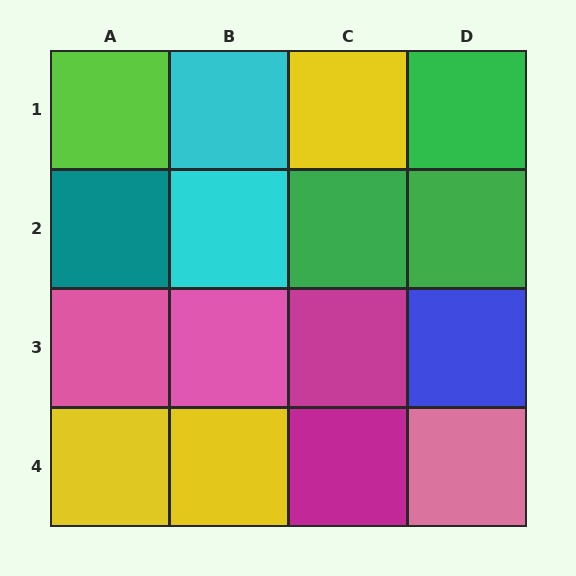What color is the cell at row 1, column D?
Green.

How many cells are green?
3 cells are green.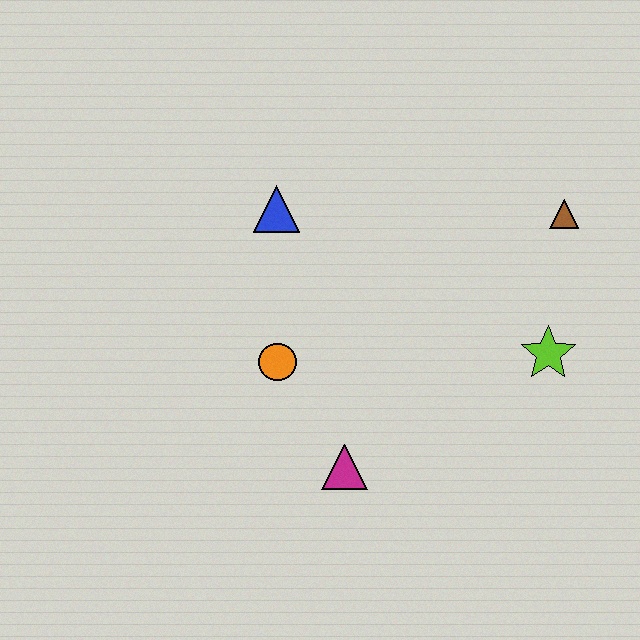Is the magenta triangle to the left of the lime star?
Yes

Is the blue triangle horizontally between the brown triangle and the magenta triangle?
No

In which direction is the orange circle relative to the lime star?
The orange circle is to the left of the lime star.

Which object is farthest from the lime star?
The blue triangle is farthest from the lime star.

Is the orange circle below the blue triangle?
Yes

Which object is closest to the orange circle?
The magenta triangle is closest to the orange circle.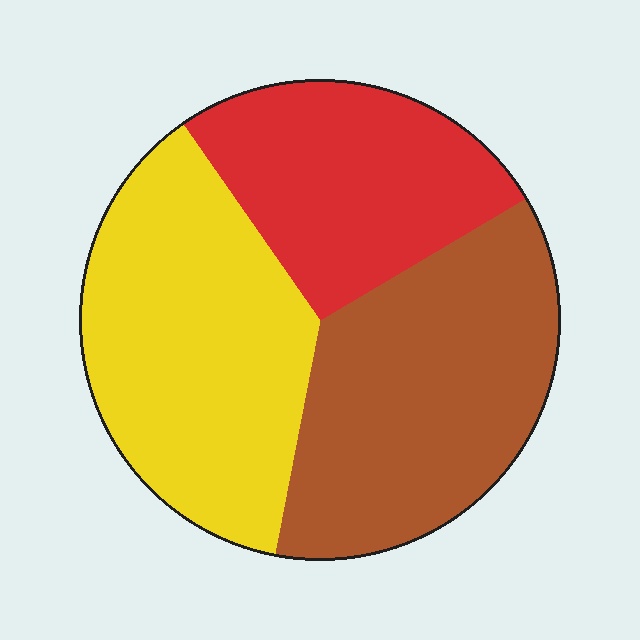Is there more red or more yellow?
Yellow.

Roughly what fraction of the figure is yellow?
Yellow takes up about three eighths (3/8) of the figure.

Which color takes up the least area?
Red, at roughly 25%.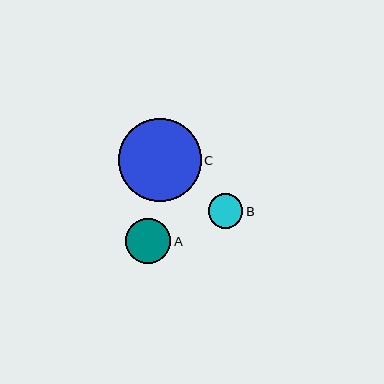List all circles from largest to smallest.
From largest to smallest: C, A, B.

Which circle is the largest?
Circle C is the largest with a size of approximately 83 pixels.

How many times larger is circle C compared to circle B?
Circle C is approximately 2.4 times the size of circle B.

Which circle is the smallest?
Circle B is the smallest with a size of approximately 34 pixels.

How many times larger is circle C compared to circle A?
Circle C is approximately 1.8 times the size of circle A.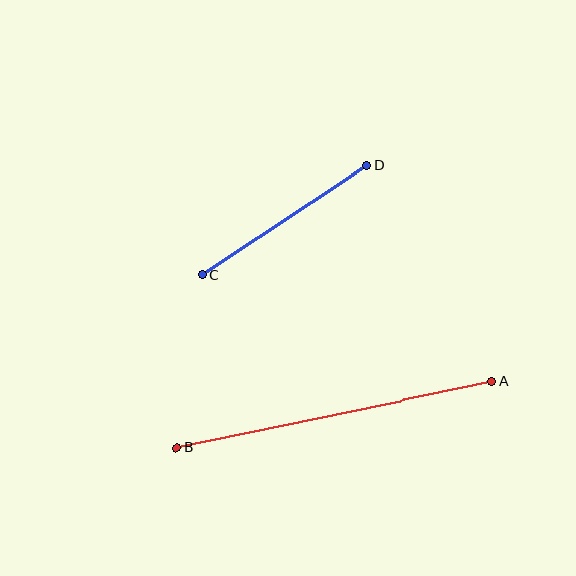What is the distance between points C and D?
The distance is approximately 198 pixels.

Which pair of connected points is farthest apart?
Points A and B are farthest apart.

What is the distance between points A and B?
The distance is approximately 323 pixels.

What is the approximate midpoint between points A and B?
The midpoint is at approximately (335, 414) pixels.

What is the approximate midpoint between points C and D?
The midpoint is at approximately (285, 220) pixels.